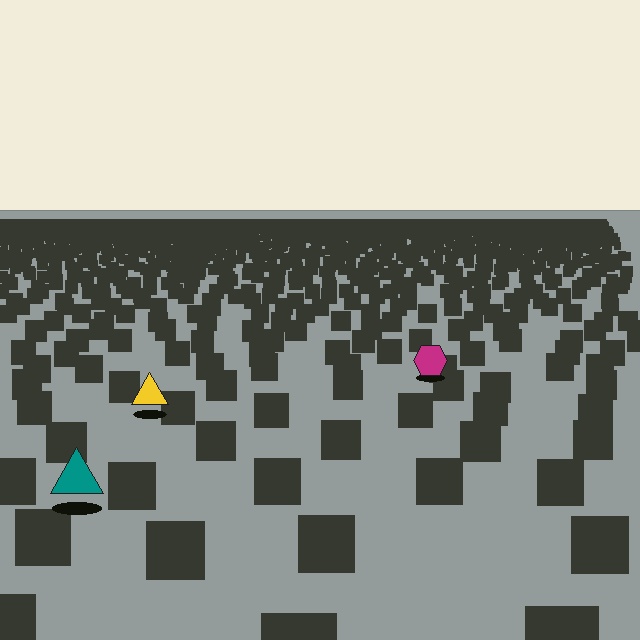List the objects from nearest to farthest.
From nearest to farthest: the teal triangle, the yellow triangle, the magenta hexagon.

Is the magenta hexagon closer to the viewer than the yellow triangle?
No. The yellow triangle is closer — you can tell from the texture gradient: the ground texture is coarser near it.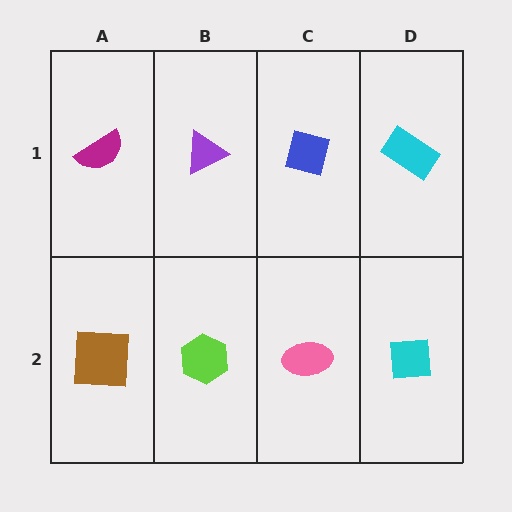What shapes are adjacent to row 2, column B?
A purple triangle (row 1, column B), a brown square (row 2, column A), a pink ellipse (row 2, column C).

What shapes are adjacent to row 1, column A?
A brown square (row 2, column A), a purple triangle (row 1, column B).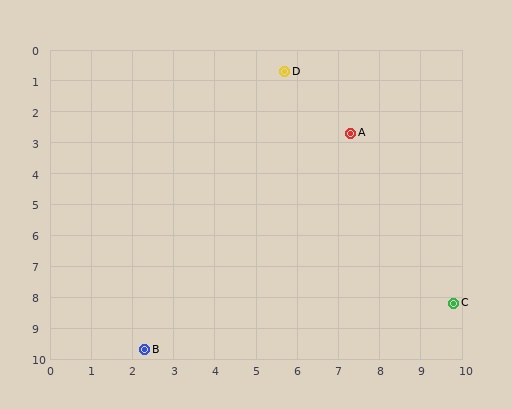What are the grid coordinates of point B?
Point B is at approximately (2.3, 9.7).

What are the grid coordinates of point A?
Point A is at approximately (7.3, 2.7).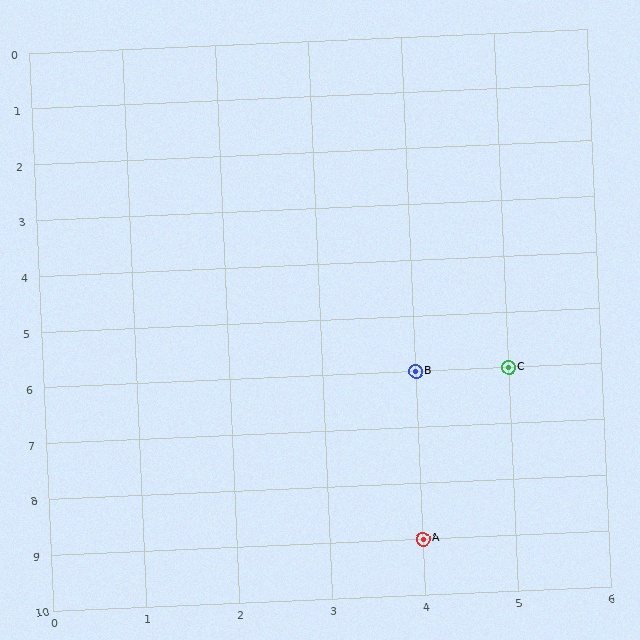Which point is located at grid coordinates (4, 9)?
Point A is at (4, 9).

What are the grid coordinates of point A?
Point A is at grid coordinates (4, 9).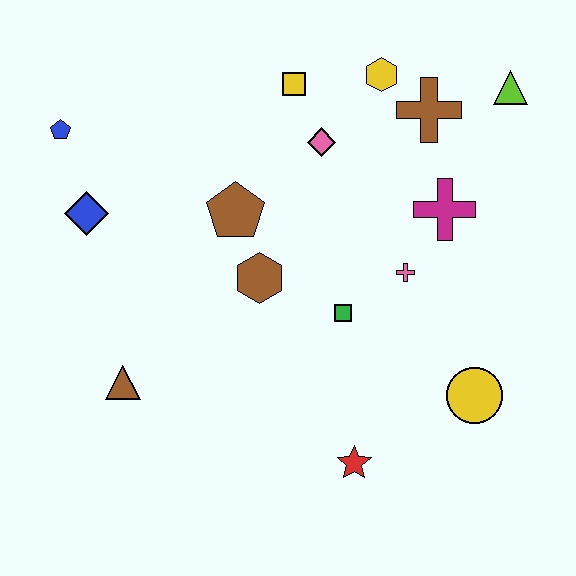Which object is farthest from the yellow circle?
The blue pentagon is farthest from the yellow circle.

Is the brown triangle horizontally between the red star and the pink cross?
No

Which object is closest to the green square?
The pink cross is closest to the green square.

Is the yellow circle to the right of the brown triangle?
Yes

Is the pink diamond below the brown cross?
Yes